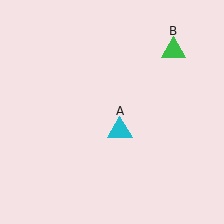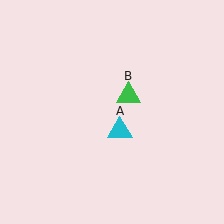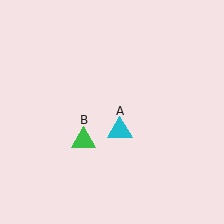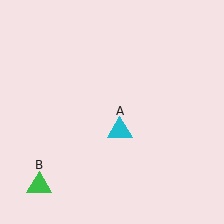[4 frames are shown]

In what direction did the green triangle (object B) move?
The green triangle (object B) moved down and to the left.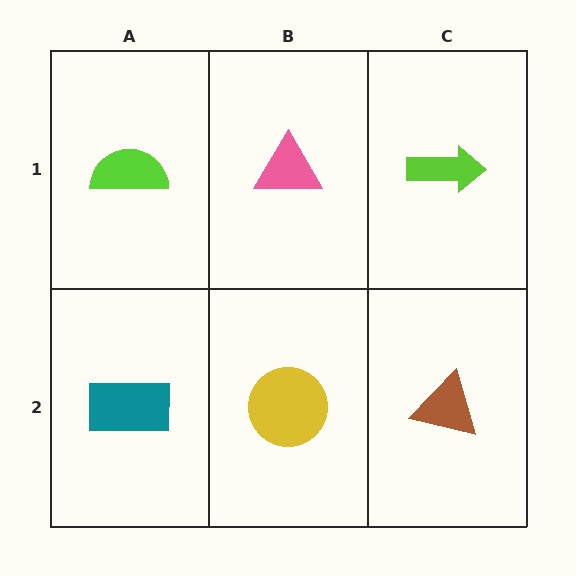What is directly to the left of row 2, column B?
A teal rectangle.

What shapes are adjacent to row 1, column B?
A yellow circle (row 2, column B), a lime semicircle (row 1, column A), a lime arrow (row 1, column C).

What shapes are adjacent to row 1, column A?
A teal rectangle (row 2, column A), a pink triangle (row 1, column B).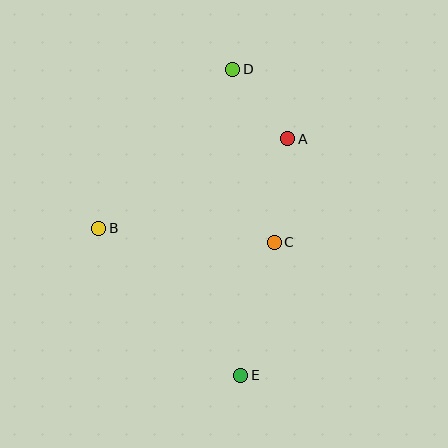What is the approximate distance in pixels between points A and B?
The distance between A and B is approximately 209 pixels.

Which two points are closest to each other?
Points A and D are closest to each other.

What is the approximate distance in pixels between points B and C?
The distance between B and C is approximately 176 pixels.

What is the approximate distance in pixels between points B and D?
The distance between B and D is approximately 208 pixels.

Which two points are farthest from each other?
Points D and E are farthest from each other.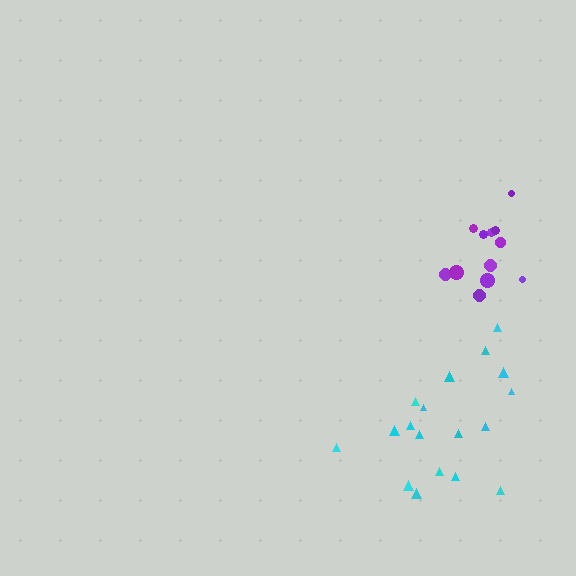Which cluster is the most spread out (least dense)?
Cyan.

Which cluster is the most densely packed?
Purple.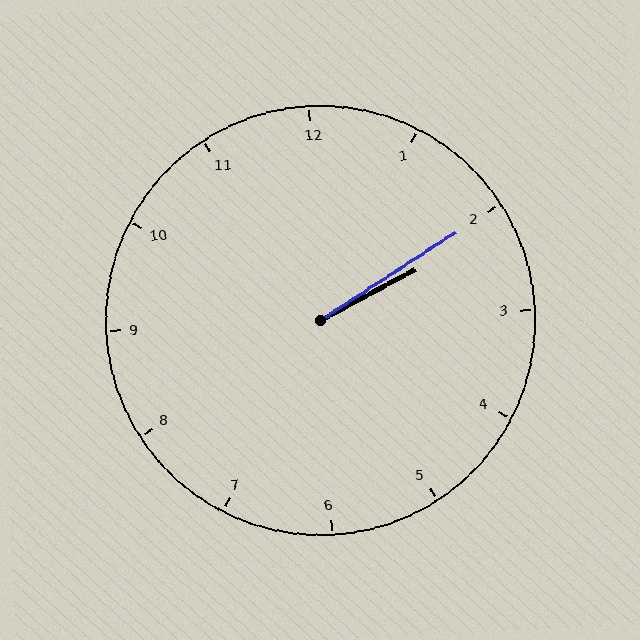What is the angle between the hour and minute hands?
Approximately 5 degrees.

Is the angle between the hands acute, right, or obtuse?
It is acute.